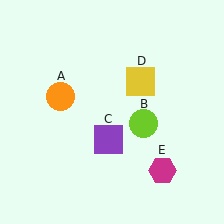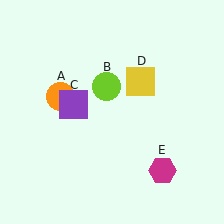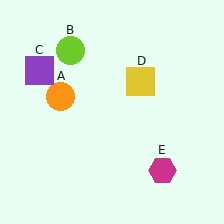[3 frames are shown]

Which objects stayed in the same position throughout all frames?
Orange circle (object A) and yellow square (object D) and magenta hexagon (object E) remained stationary.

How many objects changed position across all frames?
2 objects changed position: lime circle (object B), purple square (object C).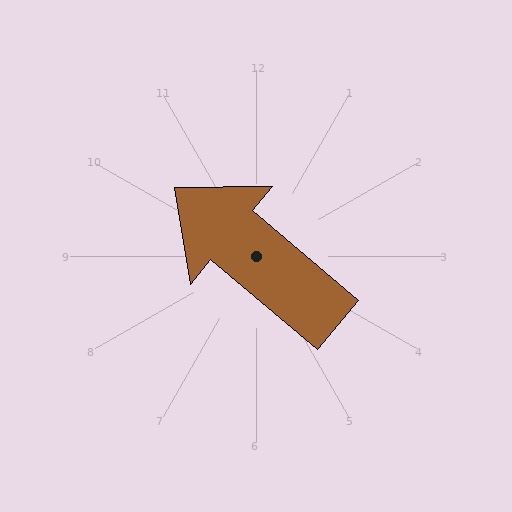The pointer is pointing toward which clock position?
Roughly 10 o'clock.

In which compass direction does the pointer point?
Northwest.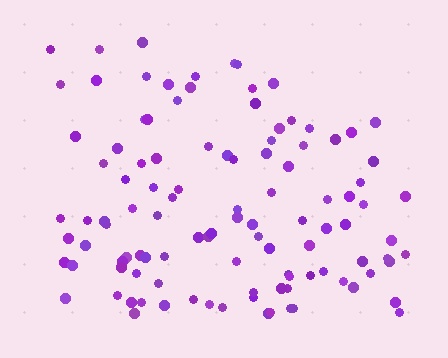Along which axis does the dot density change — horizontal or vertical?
Vertical.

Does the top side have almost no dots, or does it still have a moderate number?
Still a moderate number, just noticeably fewer than the bottom.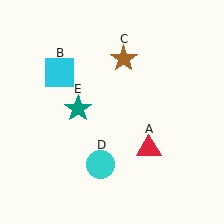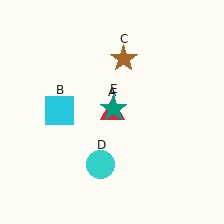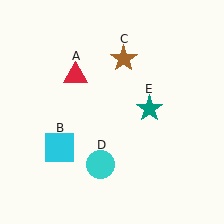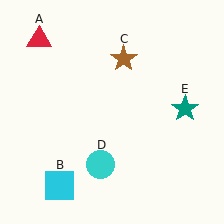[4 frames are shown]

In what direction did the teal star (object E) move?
The teal star (object E) moved right.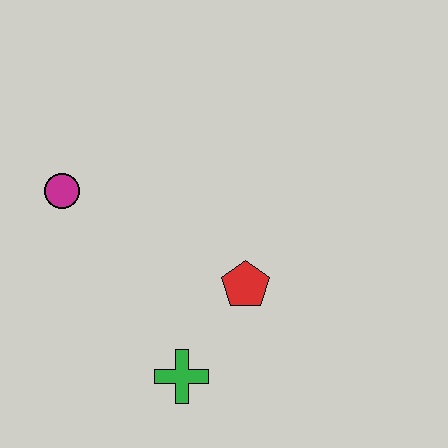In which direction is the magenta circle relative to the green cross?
The magenta circle is above the green cross.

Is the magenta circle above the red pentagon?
Yes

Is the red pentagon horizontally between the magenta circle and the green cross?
No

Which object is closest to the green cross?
The red pentagon is closest to the green cross.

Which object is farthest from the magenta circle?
The green cross is farthest from the magenta circle.